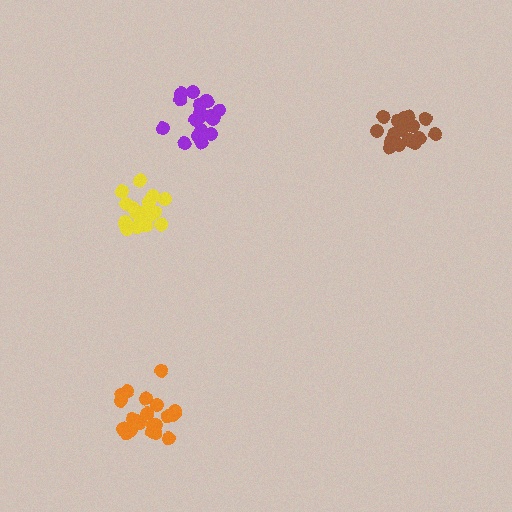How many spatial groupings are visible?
There are 4 spatial groupings.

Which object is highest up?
The purple cluster is topmost.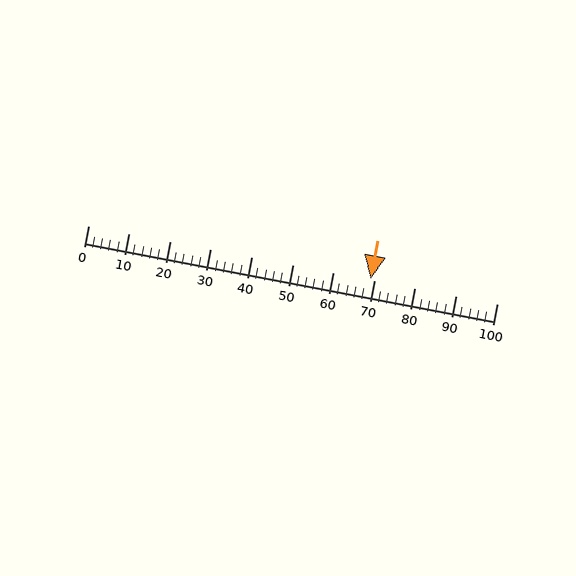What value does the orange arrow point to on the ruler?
The orange arrow points to approximately 69.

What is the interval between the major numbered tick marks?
The major tick marks are spaced 10 units apart.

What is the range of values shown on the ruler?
The ruler shows values from 0 to 100.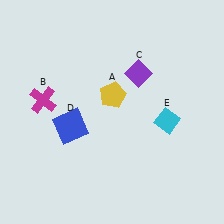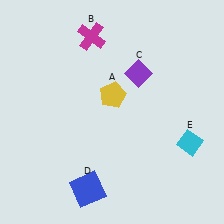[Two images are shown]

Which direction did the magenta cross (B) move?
The magenta cross (B) moved up.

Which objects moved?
The objects that moved are: the magenta cross (B), the blue square (D), the cyan diamond (E).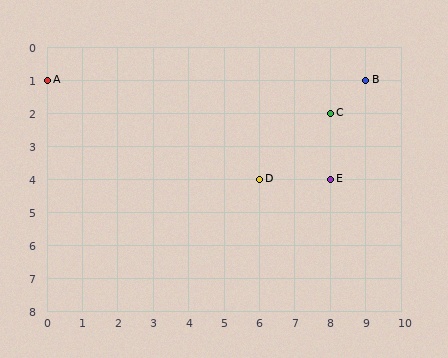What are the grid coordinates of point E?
Point E is at grid coordinates (8, 4).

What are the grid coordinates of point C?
Point C is at grid coordinates (8, 2).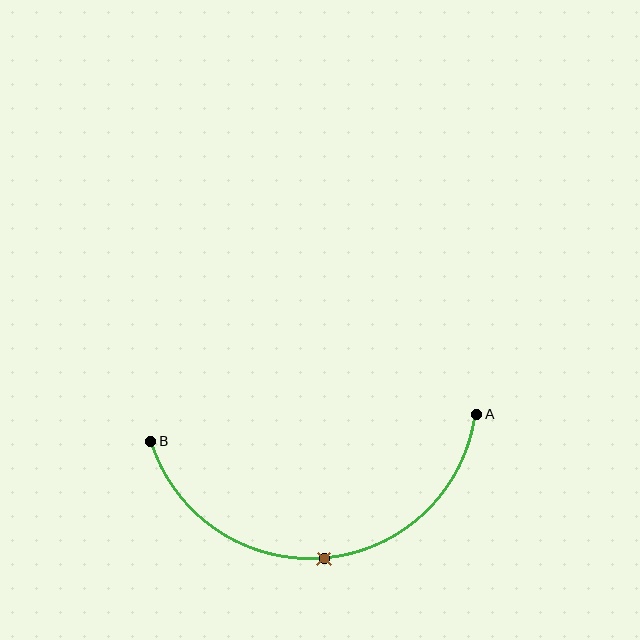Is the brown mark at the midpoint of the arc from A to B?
Yes. The brown mark lies on the arc at equal arc-length from both A and B — it is the arc midpoint.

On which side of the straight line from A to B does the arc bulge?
The arc bulges below the straight line connecting A and B.